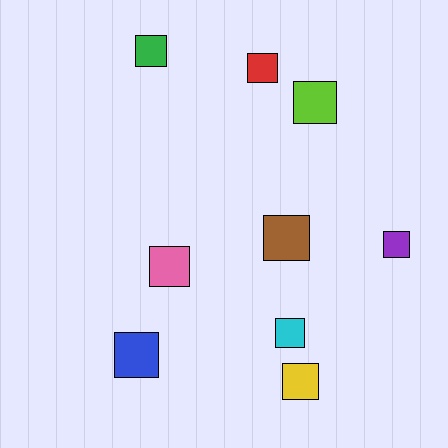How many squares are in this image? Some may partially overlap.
There are 9 squares.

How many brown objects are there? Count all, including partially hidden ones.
There is 1 brown object.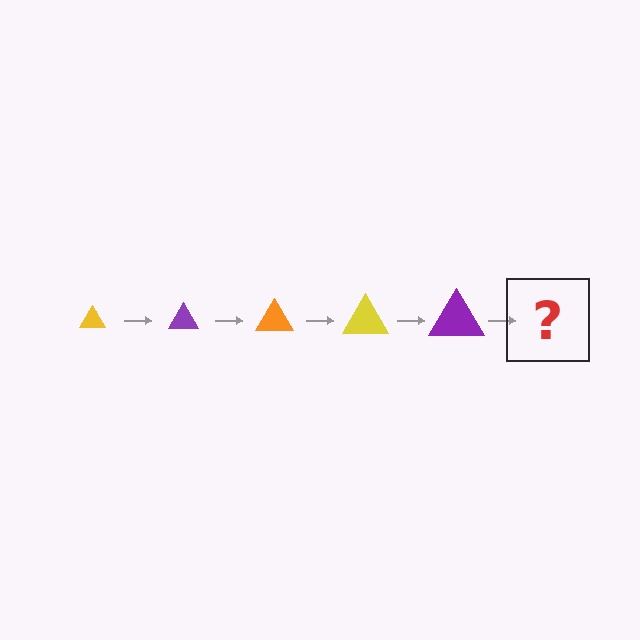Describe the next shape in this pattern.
It should be an orange triangle, larger than the previous one.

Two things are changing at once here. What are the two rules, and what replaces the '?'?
The two rules are that the triangle grows larger each step and the color cycles through yellow, purple, and orange. The '?' should be an orange triangle, larger than the previous one.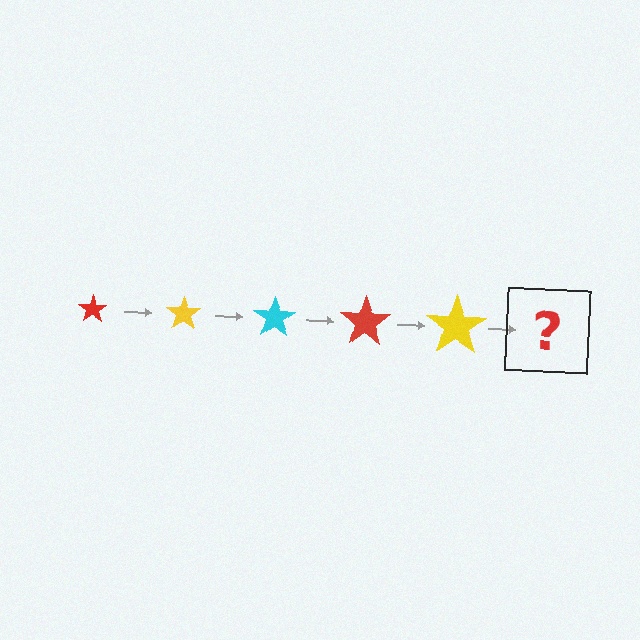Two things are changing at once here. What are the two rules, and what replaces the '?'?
The two rules are that the star grows larger each step and the color cycles through red, yellow, and cyan. The '?' should be a cyan star, larger than the previous one.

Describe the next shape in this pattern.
It should be a cyan star, larger than the previous one.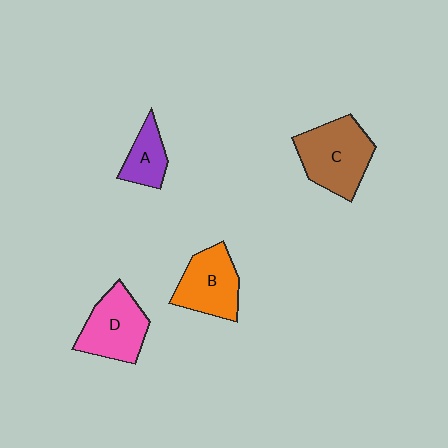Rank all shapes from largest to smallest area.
From largest to smallest: C (brown), D (pink), B (orange), A (purple).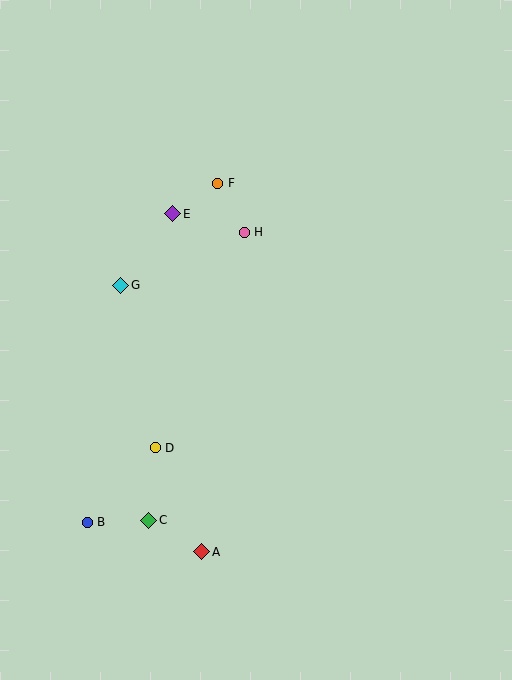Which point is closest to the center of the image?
Point H at (244, 232) is closest to the center.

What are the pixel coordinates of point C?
Point C is at (149, 520).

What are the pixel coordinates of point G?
Point G is at (121, 285).